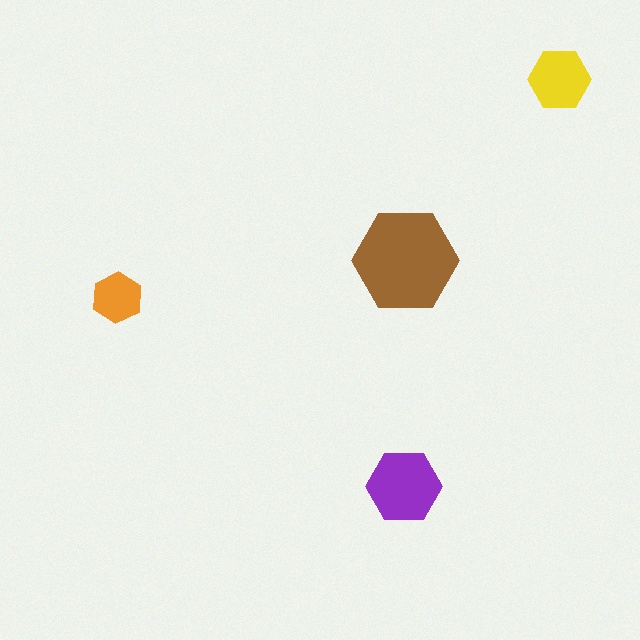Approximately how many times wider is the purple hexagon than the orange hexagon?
About 1.5 times wider.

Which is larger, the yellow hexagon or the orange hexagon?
The yellow one.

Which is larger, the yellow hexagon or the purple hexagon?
The purple one.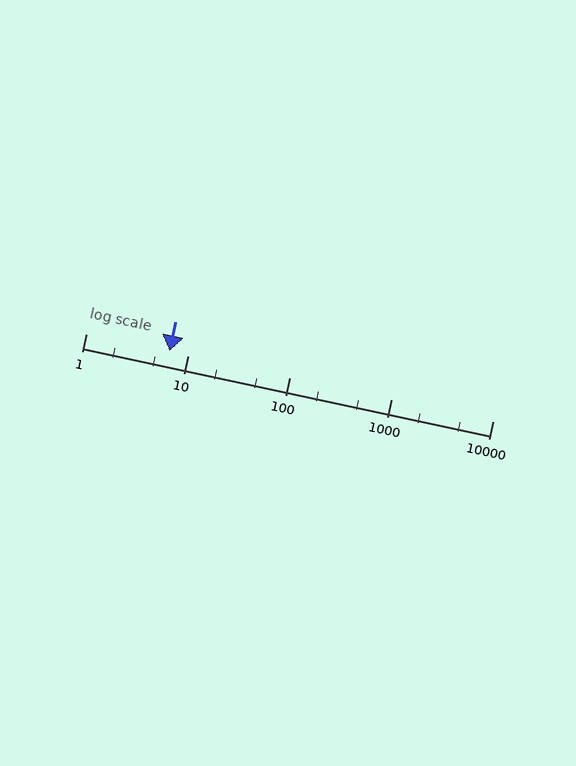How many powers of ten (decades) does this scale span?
The scale spans 4 decades, from 1 to 10000.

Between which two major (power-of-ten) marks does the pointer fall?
The pointer is between 1 and 10.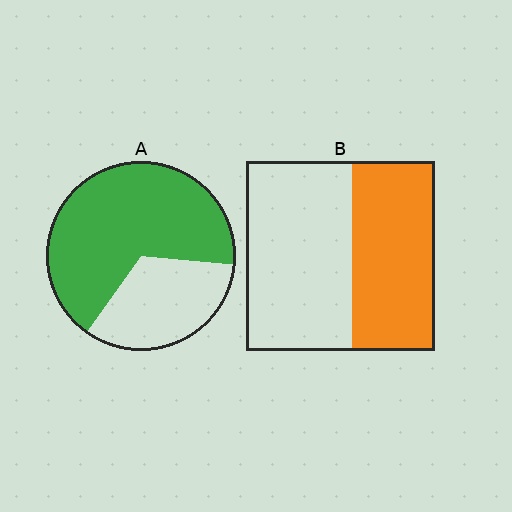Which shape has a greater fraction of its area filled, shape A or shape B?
Shape A.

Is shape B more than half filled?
No.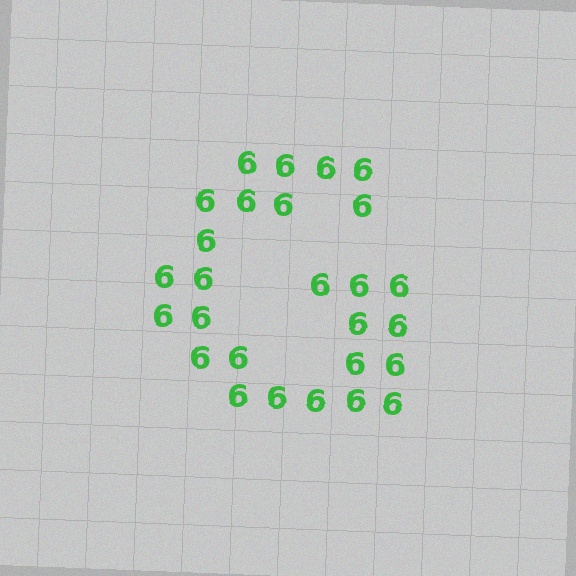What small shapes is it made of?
It is made of small digit 6's.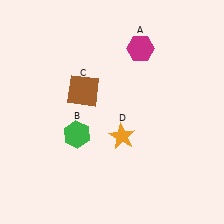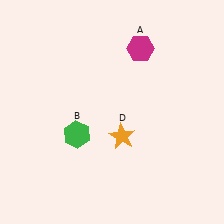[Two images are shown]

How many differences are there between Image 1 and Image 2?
There is 1 difference between the two images.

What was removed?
The brown square (C) was removed in Image 2.